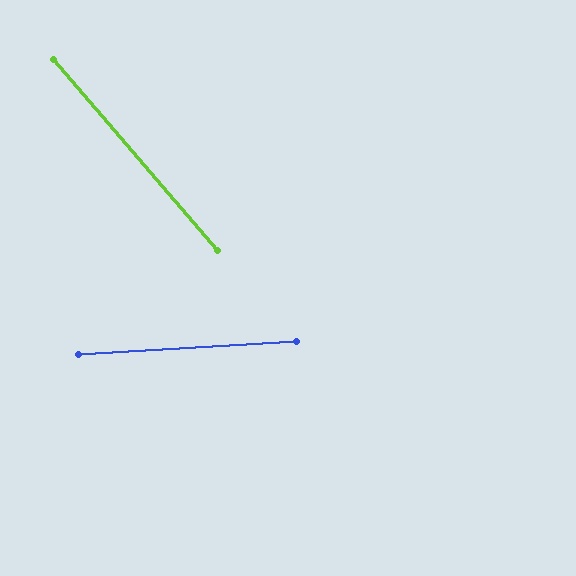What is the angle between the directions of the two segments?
Approximately 53 degrees.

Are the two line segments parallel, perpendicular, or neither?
Neither parallel nor perpendicular — they differ by about 53°.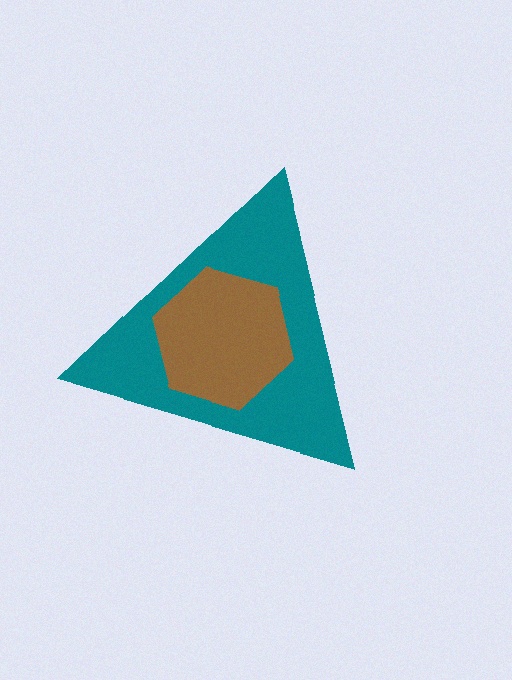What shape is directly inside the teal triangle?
The brown hexagon.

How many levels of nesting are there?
2.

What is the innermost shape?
The brown hexagon.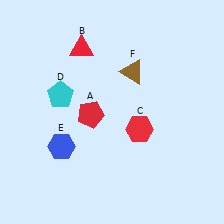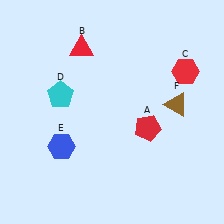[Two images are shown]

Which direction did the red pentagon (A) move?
The red pentagon (A) moved right.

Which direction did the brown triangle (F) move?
The brown triangle (F) moved right.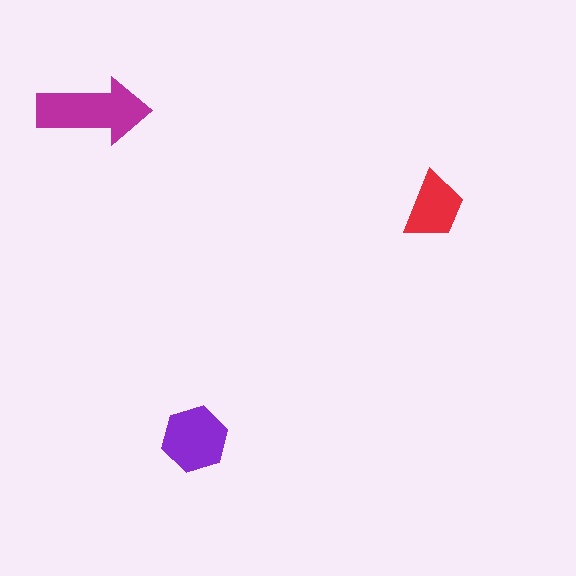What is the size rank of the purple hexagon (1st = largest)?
2nd.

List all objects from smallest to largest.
The red trapezoid, the purple hexagon, the magenta arrow.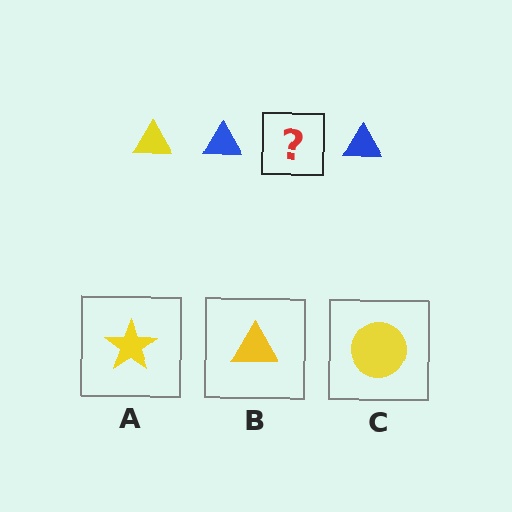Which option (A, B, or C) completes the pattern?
B.